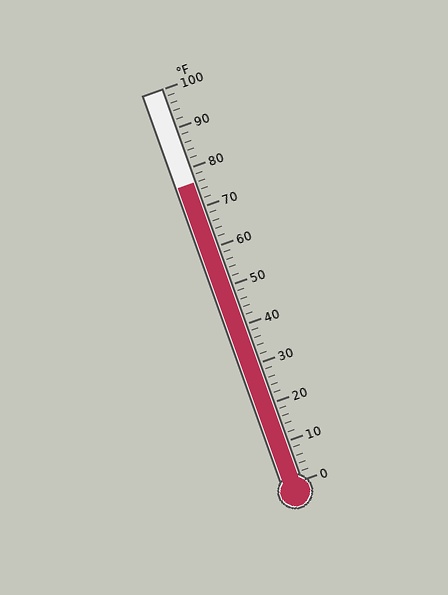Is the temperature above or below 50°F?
The temperature is above 50°F.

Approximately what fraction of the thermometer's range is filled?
The thermometer is filled to approximately 75% of its range.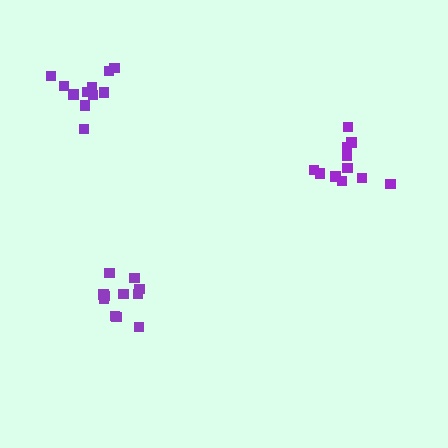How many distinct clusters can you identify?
There are 3 distinct clusters.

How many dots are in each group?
Group 1: 11 dots, Group 2: 11 dots, Group 3: 11 dots (33 total).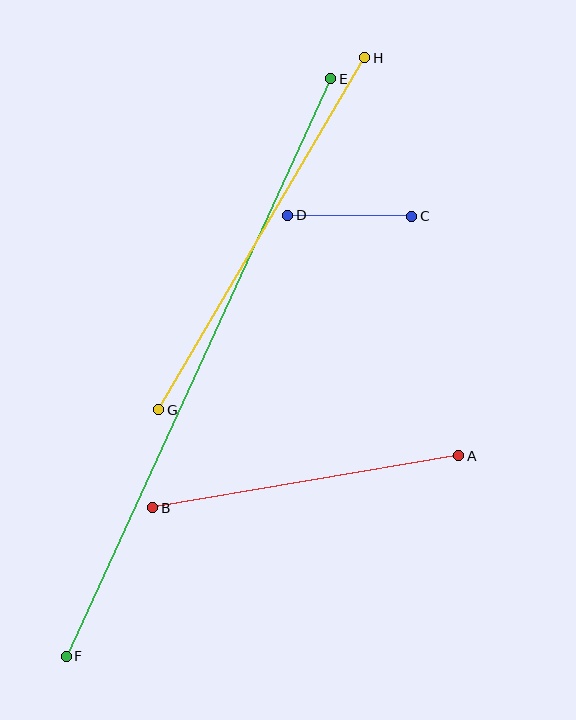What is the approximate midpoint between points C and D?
The midpoint is at approximately (350, 216) pixels.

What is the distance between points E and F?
The distance is approximately 635 pixels.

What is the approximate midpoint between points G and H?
The midpoint is at approximately (262, 234) pixels.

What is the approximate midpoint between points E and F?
The midpoint is at approximately (198, 367) pixels.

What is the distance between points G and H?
The distance is approximately 408 pixels.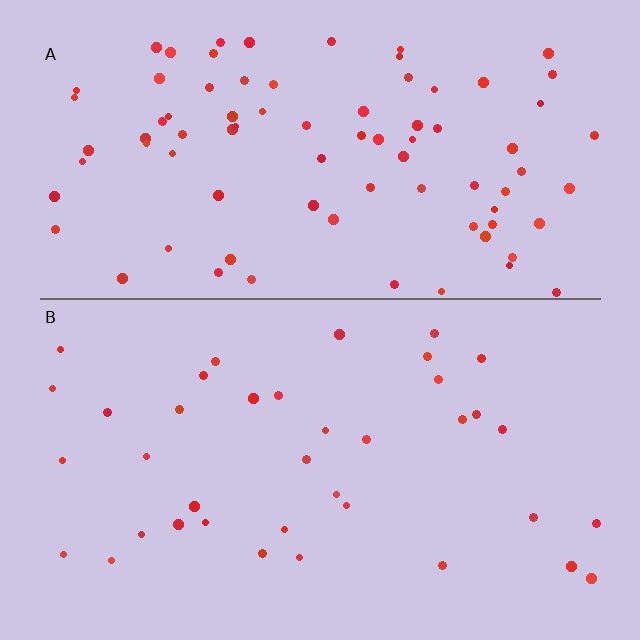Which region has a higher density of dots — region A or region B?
A (the top).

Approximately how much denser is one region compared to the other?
Approximately 2.2× — region A over region B.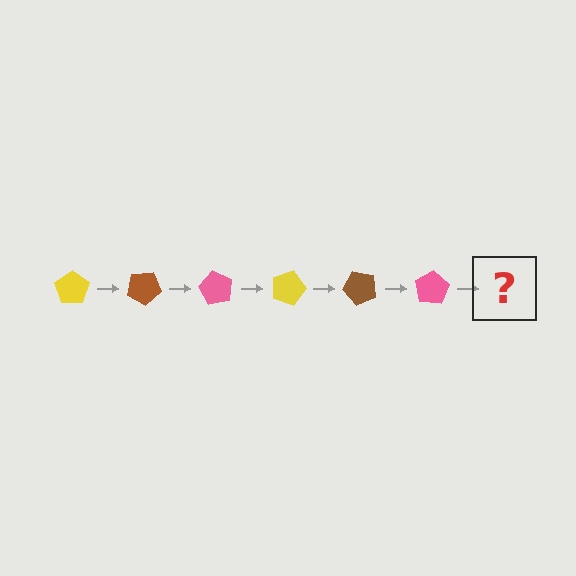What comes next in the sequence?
The next element should be a yellow pentagon, rotated 180 degrees from the start.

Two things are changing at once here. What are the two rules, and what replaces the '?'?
The two rules are that it rotates 30 degrees each step and the color cycles through yellow, brown, and pink. The '?' should be a yellow pentagon, rotated 180 degrees from the start.